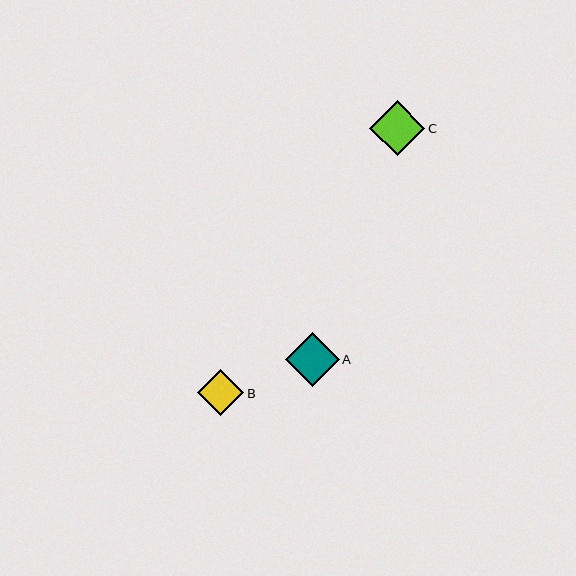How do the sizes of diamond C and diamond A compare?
Diamond C and diamond A are approximately the same size.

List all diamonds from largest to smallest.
From largest to smallest: C, A, B.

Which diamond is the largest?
Diamond C is the largest with a size of approximately 55 pixels.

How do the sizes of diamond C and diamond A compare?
Diamond C and diamond A are approximately the same size.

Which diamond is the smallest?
Diamond B is the smallest with a size of approximately 46 pixels.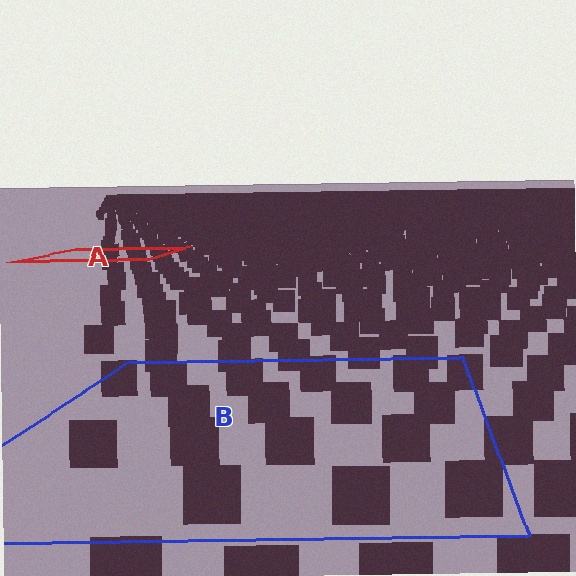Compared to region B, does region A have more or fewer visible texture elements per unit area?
Region A has more texture elements per unit area — they are packed more densely because it is farther away.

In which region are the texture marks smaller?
The texture marks are smaller in region A, because it is farther away.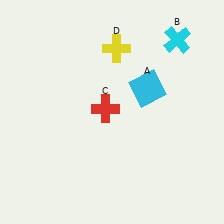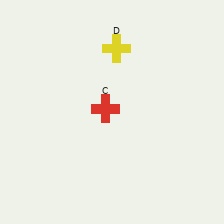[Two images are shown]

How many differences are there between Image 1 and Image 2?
There are 2 differences between the two images.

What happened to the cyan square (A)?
The cyan square (A) was removed in Image 2. It was in the top-right area of Image 1.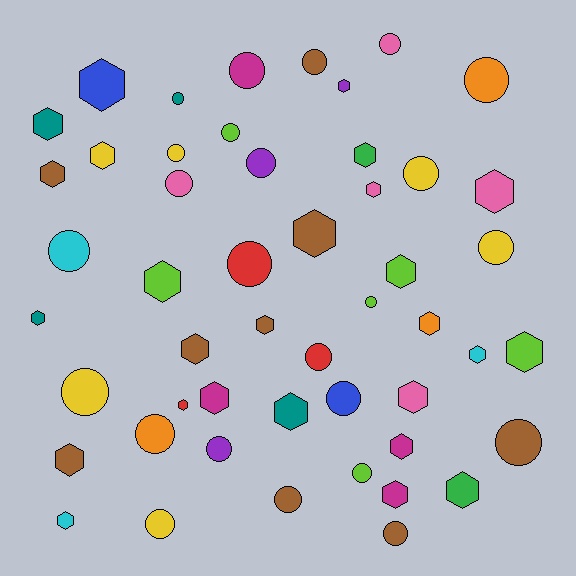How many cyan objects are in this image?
There are 3 cyan objects.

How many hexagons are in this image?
There are 26 hexagons.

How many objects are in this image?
There are 50 objects.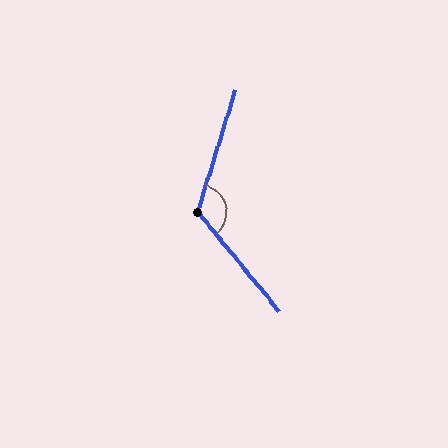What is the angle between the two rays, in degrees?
Approximately 124 degrees.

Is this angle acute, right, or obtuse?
It is obtuse.